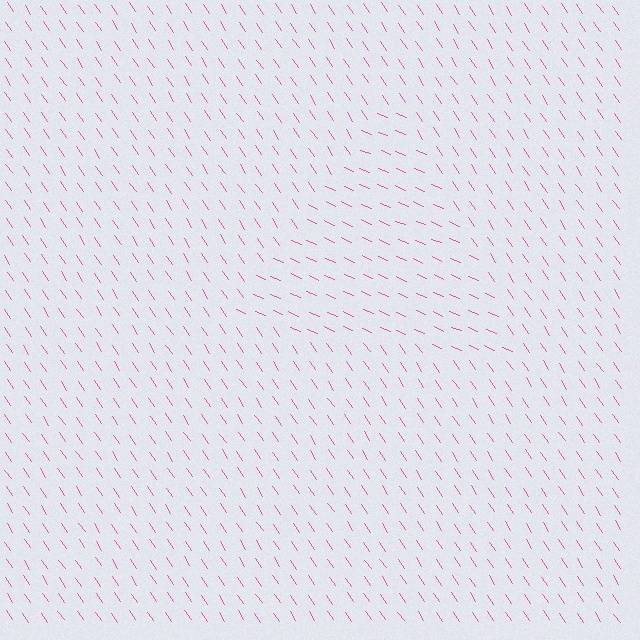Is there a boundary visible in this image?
Yes, there is a texture boundary formed by a change in line orientation.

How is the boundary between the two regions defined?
The boundary is defined purely by a change in line orientation (approximately 33 degrees difference). All lines are the same color and thickness.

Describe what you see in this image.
The image is filled with small pink line segments. A triangle region in the image has lines oriented differently from the surrounding lines, creating a visible texture boundary.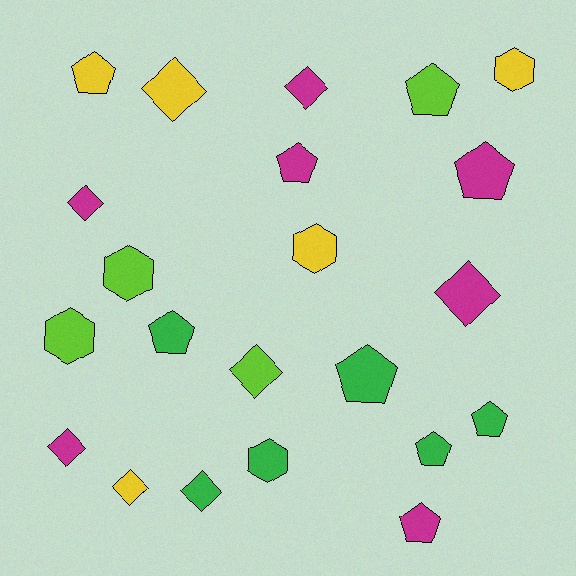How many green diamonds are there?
There is 1 green diamond.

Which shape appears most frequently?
Pentagon, with 9 objects.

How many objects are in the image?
There are 22 objects.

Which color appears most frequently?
Magenta, with 7 objects.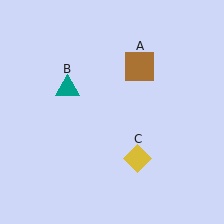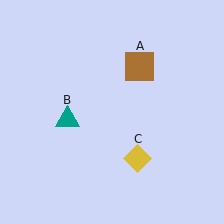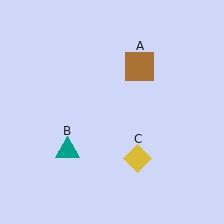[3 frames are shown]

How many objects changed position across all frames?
1 object changed position: teal triangle (object B).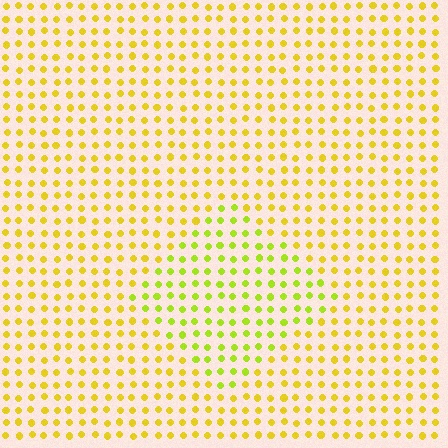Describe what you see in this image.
The image is filled with small yellow elements in a uniform arrangement. A diamond-shaped region is visible where the elements are tinted to a slightly different hue, forming a subtle color boundary.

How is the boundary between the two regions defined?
The boundary is defined purely by a slight shift in hue (about 27 degrees). Spacing, size, and orientation are identical on both sides.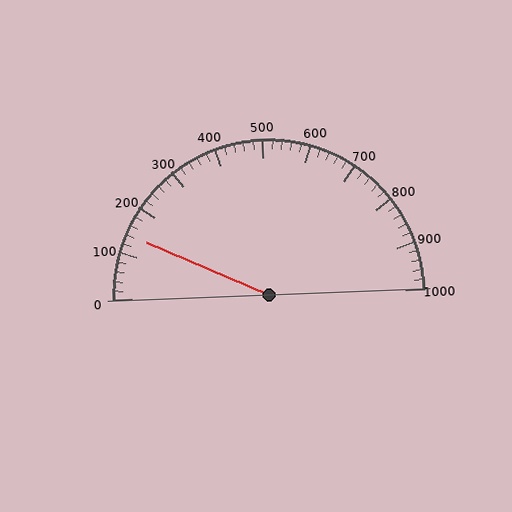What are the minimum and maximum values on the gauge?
The gauge ranges from 0 to 1000.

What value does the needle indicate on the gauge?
The needle indicates approximately 140.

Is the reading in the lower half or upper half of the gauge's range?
The reading is in the lower half of the range (0 to 1000).